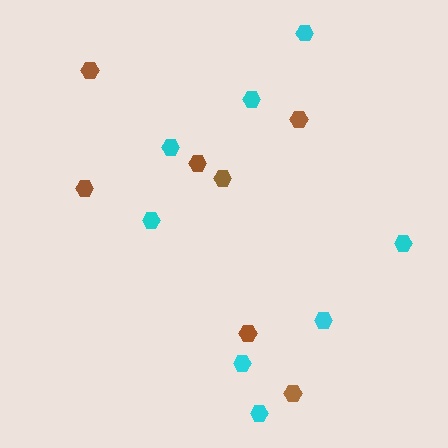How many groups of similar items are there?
There are 2 groups: one group of cyan hexagons (8) and one group of brown hexagons (7).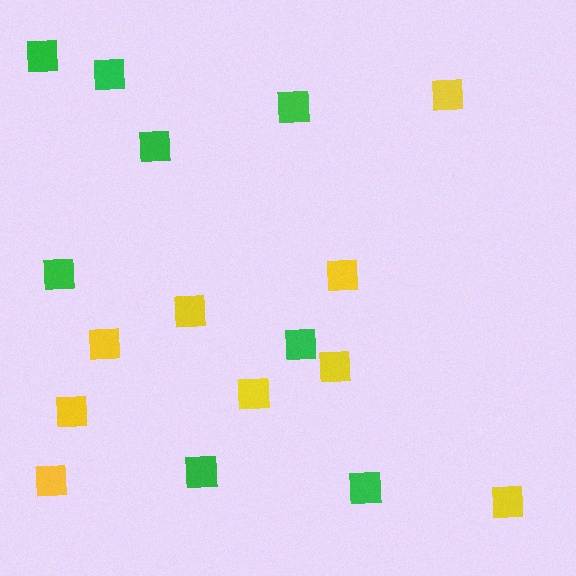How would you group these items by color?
There are 2 groups: one group of green squares (8) and one group of yellow squares (9).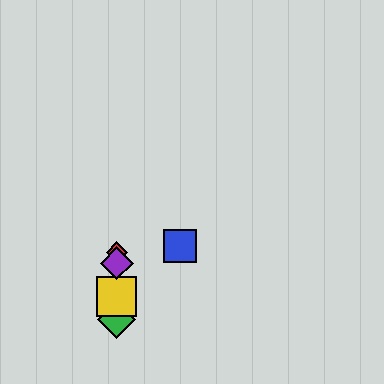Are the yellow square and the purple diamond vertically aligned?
Yes, both are at x≈117.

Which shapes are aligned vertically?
The red diamond, the green diamond, the yellow square, the purple diamond are aligned vertically.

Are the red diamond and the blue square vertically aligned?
No, the red diamond is at x≈117 and the blue square is at x≈180.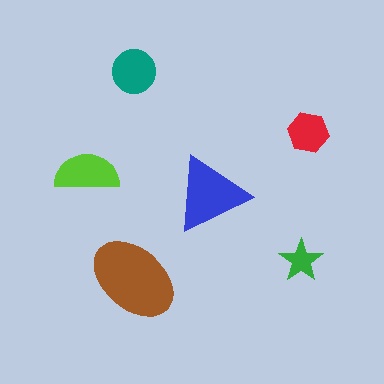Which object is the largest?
The brown ellipse.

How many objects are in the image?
There are 6 objects in the image.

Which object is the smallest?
The green star.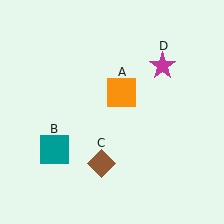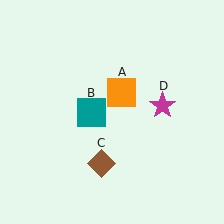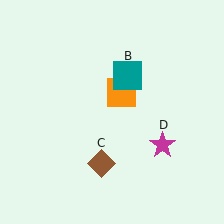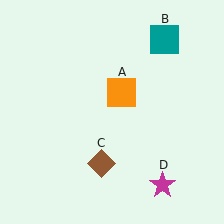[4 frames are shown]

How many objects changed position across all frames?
2 objects changed position: teal square (object B), magenta star (object D).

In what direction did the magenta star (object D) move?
The magenta star (object D) moved down.